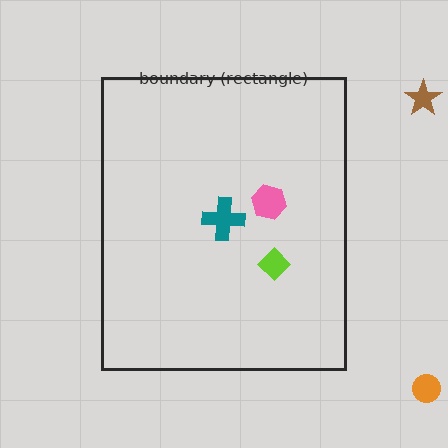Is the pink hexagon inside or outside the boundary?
Inside.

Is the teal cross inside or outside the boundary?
Inside.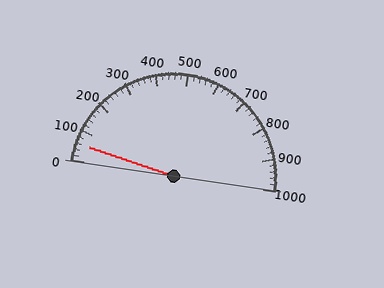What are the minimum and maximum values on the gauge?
The gauge ranges from 0 to 1000.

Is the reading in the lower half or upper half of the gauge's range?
The reading is in the lower half of the range (0 to 1000).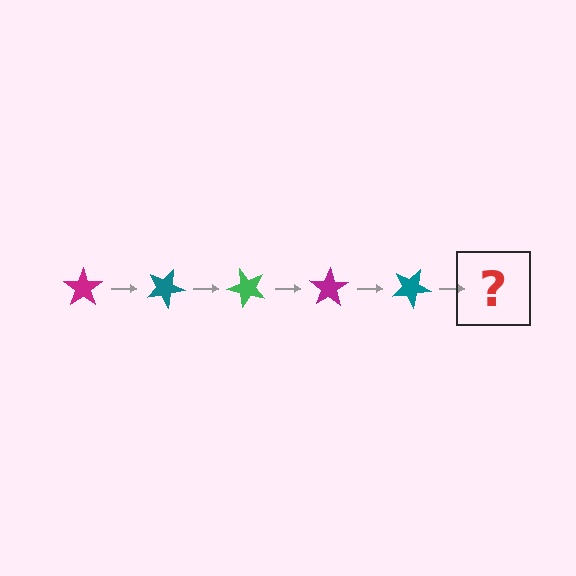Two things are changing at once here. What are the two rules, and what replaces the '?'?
The two rules are that it rotates 25 degrees each step and the color cycles through magenta, teal, and green. The '?' should be a green star, rotated 125 degrees from the start.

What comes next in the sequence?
The next element should be a green star, rotated 125 degrees from the start.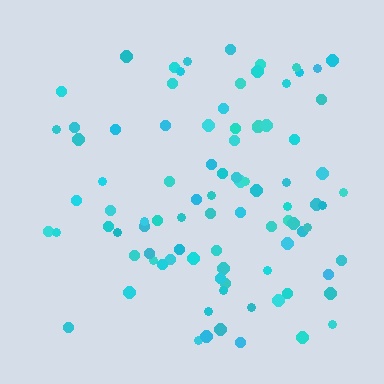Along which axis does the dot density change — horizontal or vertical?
Horizontal.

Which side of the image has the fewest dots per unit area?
The left.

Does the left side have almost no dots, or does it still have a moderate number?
Still a moderate number, just noticeably fewer than the right.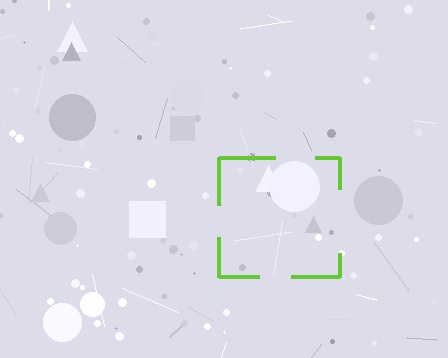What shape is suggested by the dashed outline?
The dashed outline suggests a square.